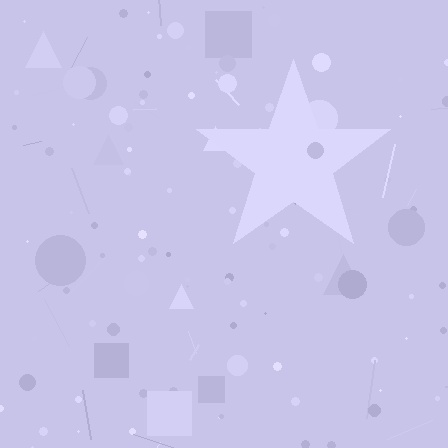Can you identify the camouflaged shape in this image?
The camouflaged shape is a star.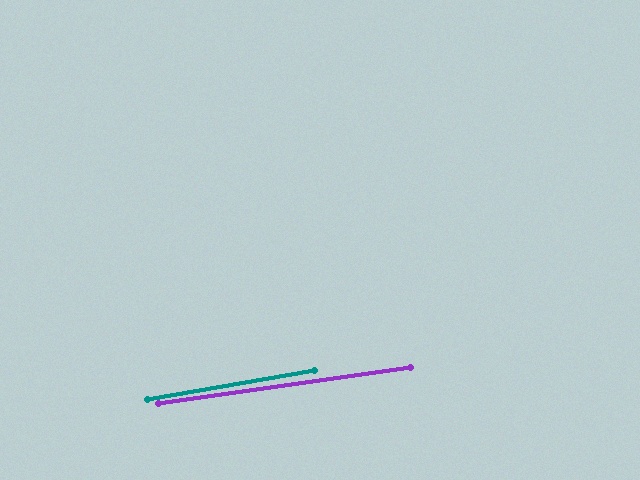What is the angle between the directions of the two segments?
Approximately 2 degrees.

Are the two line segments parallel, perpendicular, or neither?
Parallel — their directions differ by only 1.7°.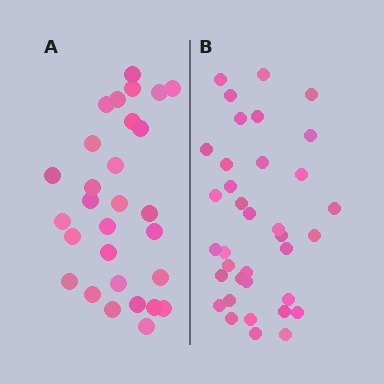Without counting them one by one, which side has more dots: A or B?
Region B (the right region) has more dots.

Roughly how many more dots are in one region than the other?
Region B has roughly 8 or so more dots than region A.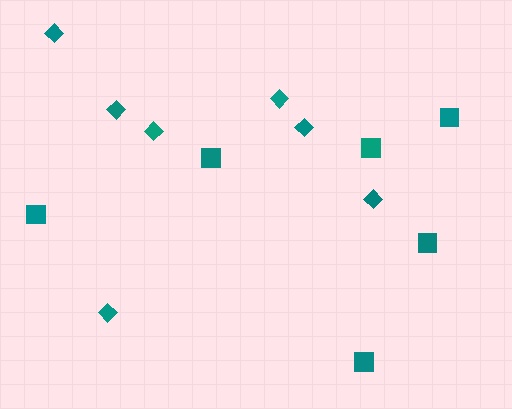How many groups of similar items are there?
There are 2 groups: one group of diamonds (7) and one group of squares (6).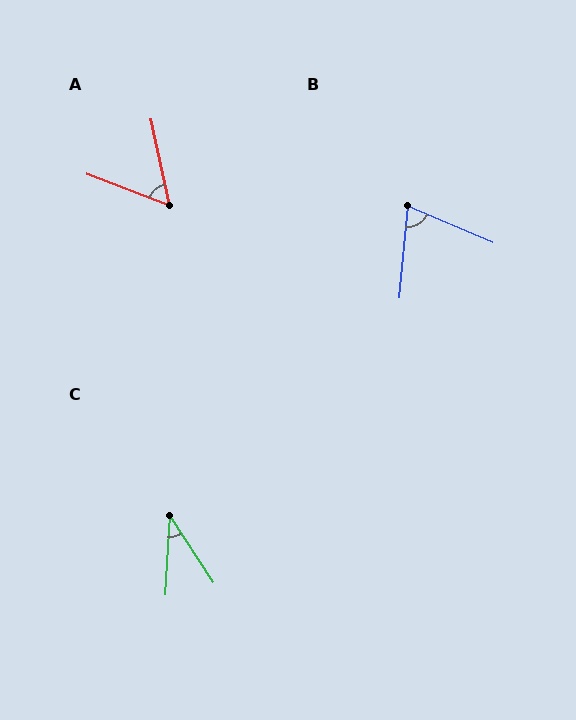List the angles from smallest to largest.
C (37°), A (57°), B (72°).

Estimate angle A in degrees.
Approximately 57 degrees.